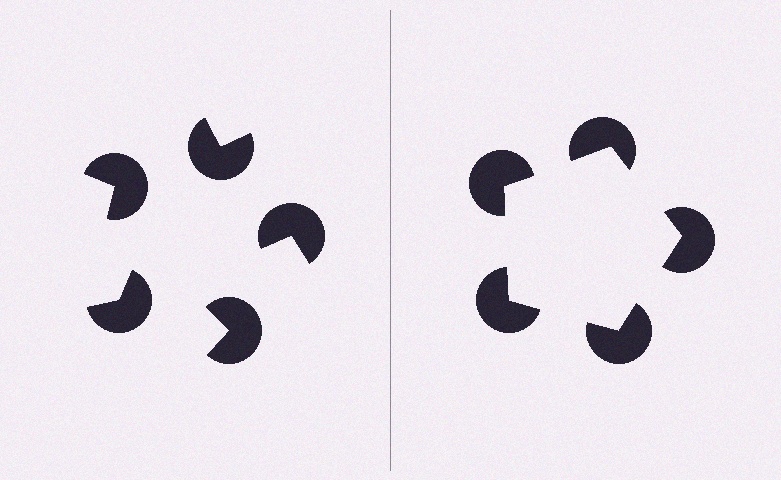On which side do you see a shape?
An illusory pentagon appears on the right side. On the left side the wedge cuts are rotated, so no coherent shape forms.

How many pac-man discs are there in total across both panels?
10 — 5 on each side.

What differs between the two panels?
The pac-man discs are positioned identically on both sides; only the wedge orientations differ. On the right they align to a pentagon; on the left they are misaligned.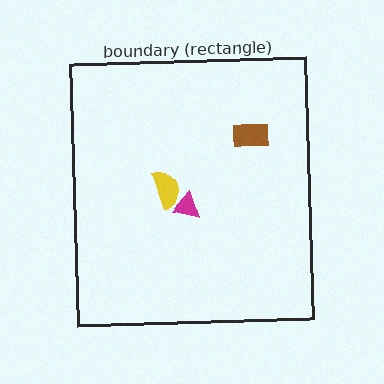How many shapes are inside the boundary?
3 inside, 0 outside.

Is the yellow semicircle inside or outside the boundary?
Inside.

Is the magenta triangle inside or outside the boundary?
Inside.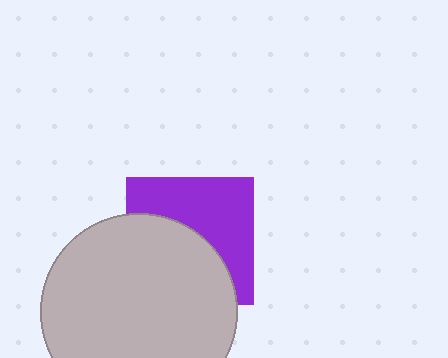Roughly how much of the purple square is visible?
About half of it is visible (roughly 49%).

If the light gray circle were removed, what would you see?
You would see the complete purple square.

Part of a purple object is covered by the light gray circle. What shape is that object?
It is a square.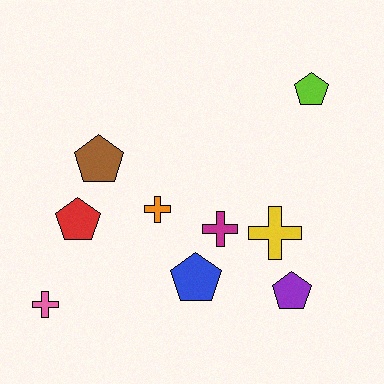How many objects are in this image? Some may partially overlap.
There are 9 objects.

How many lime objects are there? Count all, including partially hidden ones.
There is 1 lime object.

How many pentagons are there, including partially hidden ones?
There are 5 pentagons.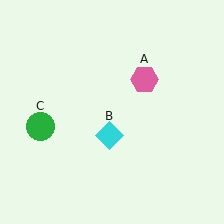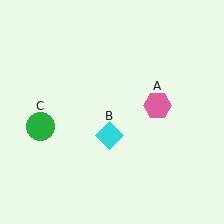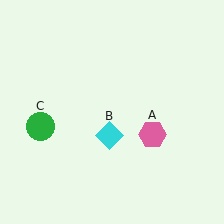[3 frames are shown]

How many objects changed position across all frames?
1 object changed position: pink hexagon (object A).